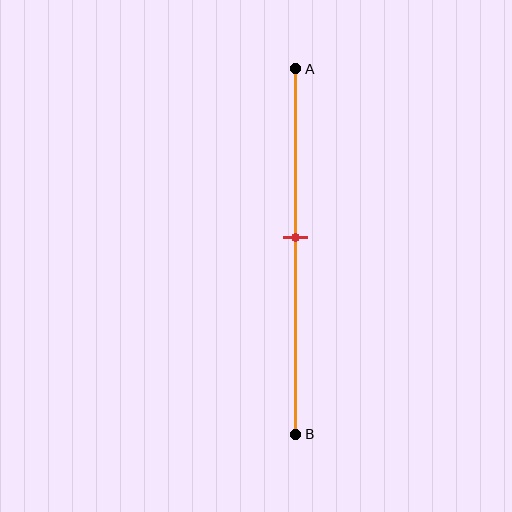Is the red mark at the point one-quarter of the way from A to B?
No, the mark is at about 45% from A, not at the 25% one-quarter point.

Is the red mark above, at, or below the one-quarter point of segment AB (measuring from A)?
The red mark is below the one-quarter point of segment AB.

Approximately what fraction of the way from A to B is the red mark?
The red mark is approximately 45% of the way from A to B.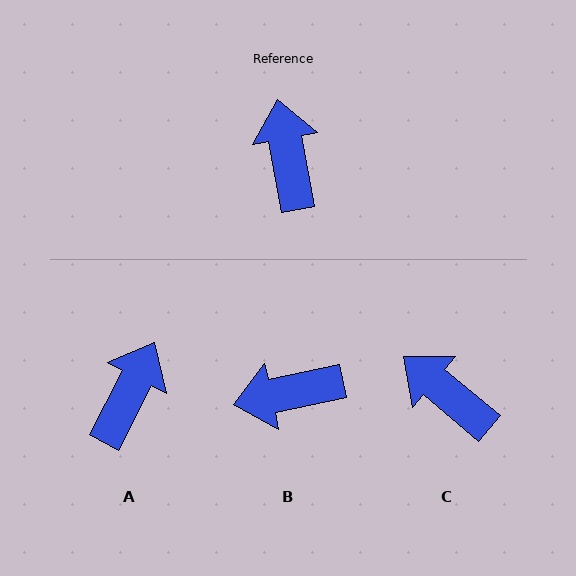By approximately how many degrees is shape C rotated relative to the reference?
Approximately 40 degrees counter-clockwise.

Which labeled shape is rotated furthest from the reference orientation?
B, about 92 degrees away.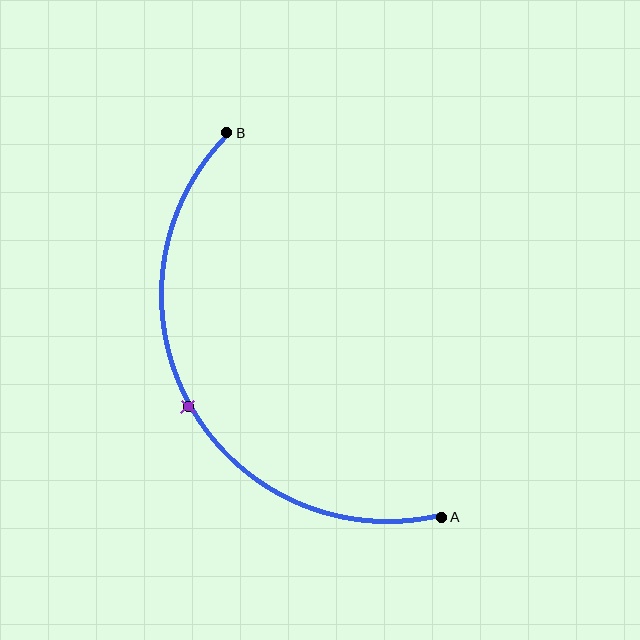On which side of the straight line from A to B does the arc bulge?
The arc bulges to the left of the straight line connecting A and B.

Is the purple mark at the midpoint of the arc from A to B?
Yes. The purple mark lies on the arc at equal arc-length from both A and B — it is the arc midpoint.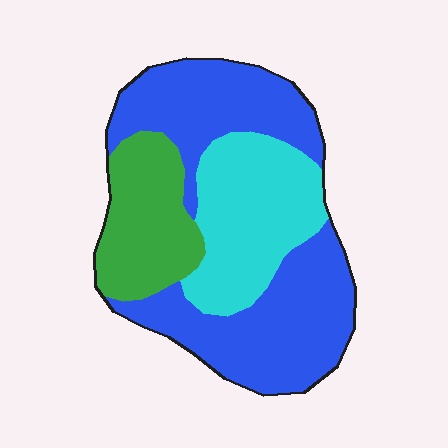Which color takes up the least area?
Green, at roughly 20%.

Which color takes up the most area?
Blue, at roughly 55%.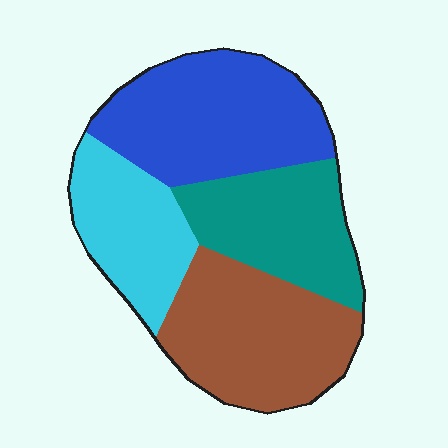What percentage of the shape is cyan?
Cyan covers 19% of the shape.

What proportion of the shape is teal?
Teal covers 22% of the shape.